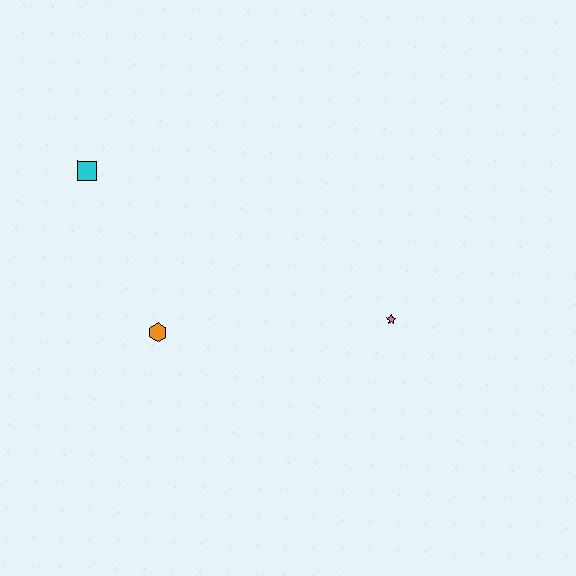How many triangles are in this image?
There are no triangles.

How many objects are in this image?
There are 3 objects.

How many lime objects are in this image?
There are no lime objects.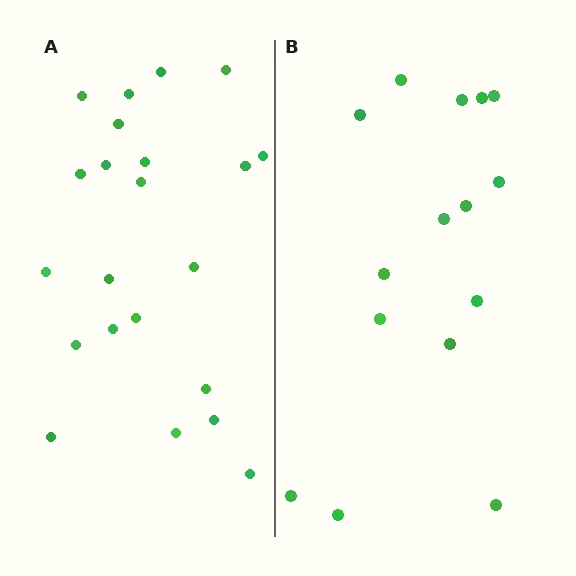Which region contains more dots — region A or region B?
Region A (the left region) has more dots.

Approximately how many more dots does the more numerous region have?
Region A has roughly 8 or so more dots than region B.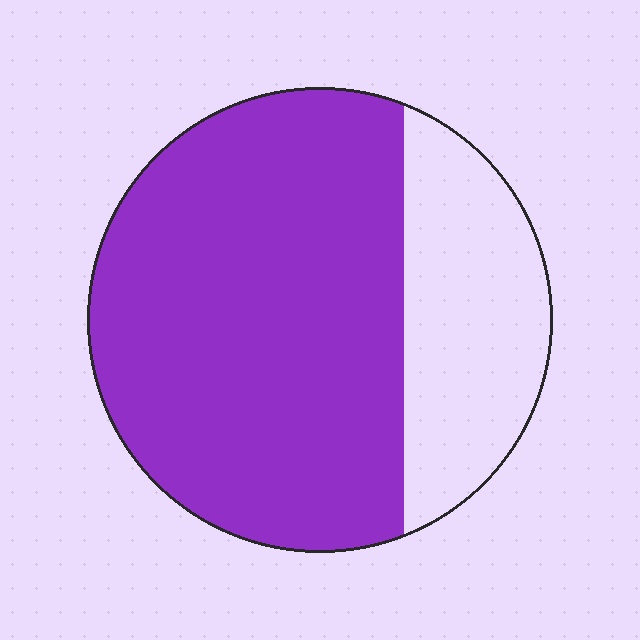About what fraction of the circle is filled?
About three quarters (3/4).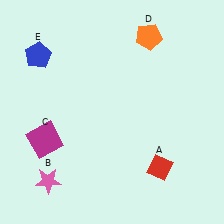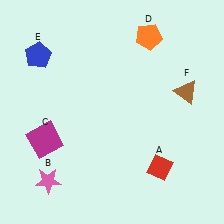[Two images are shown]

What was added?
A brown triangle (F) was added in Image 2.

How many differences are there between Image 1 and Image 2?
There is 1 difference between the two images.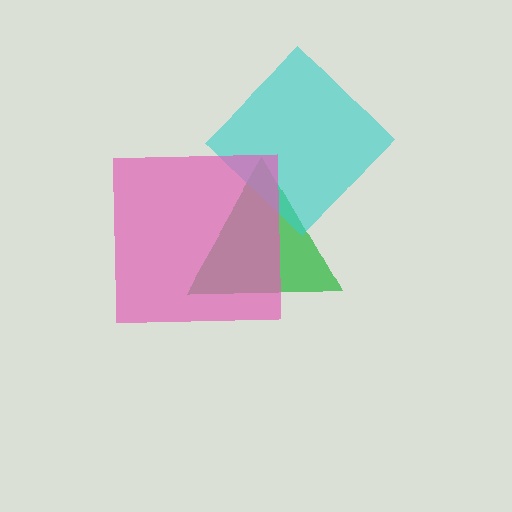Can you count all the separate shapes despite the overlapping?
Yes, there are 3 separate shapes.